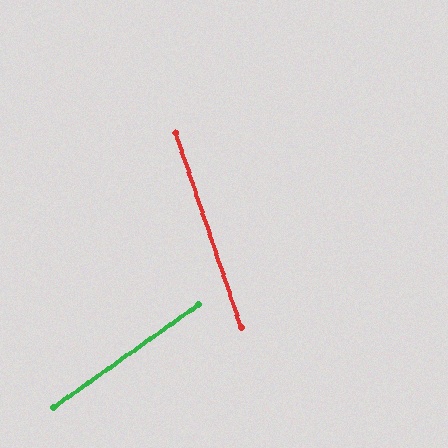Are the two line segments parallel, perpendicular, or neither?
Neither parallel nor perpendicular — they differ by about 73°.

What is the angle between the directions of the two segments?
Approximately 73 degrees.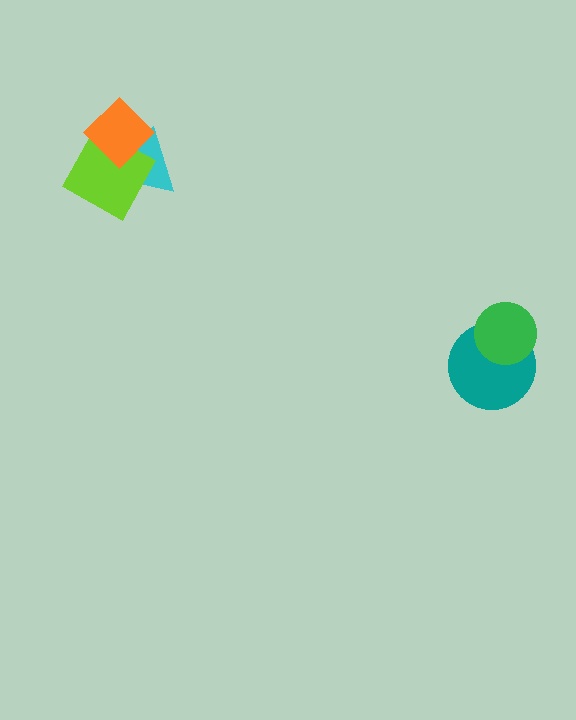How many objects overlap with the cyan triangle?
2 objects overlap with the cyan triangle.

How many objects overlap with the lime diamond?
2 objects overlap with the lime diamond.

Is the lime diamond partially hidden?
Yes, it is partially covered by another shape.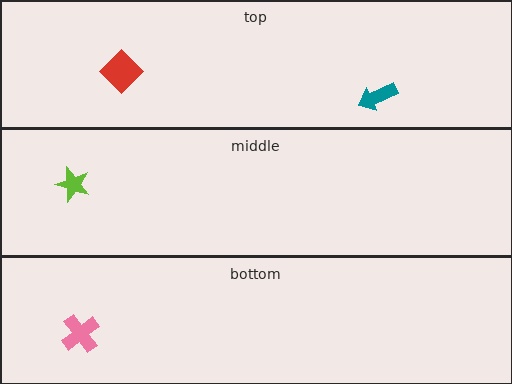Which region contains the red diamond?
The top region.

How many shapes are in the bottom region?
1.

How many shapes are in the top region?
2.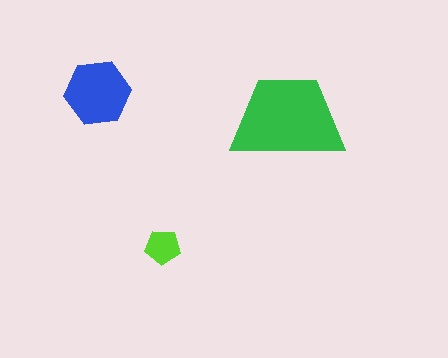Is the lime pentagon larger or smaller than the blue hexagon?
Smaller.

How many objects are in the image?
There are 3 objects in the image.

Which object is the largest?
The green trapezoid.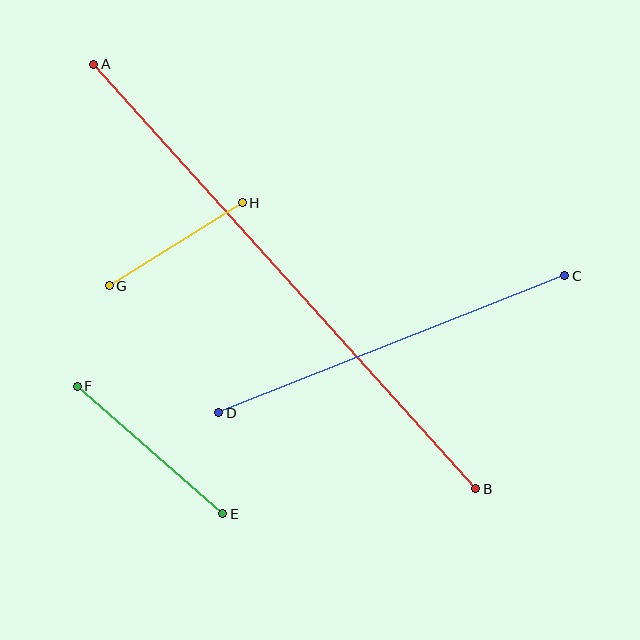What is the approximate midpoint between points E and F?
The midpoint is at approximately (150, 450) pixels.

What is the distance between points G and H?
The distance is approximately 157 pixels.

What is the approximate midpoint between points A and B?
The midpoint is at approximately (285, 276) pixels.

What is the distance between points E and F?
The distance is approximately 193 pixels.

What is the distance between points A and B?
The distance is approximately 571 pixels.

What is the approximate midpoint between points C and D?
The midpoint is at approximately (392, 344) pixels.